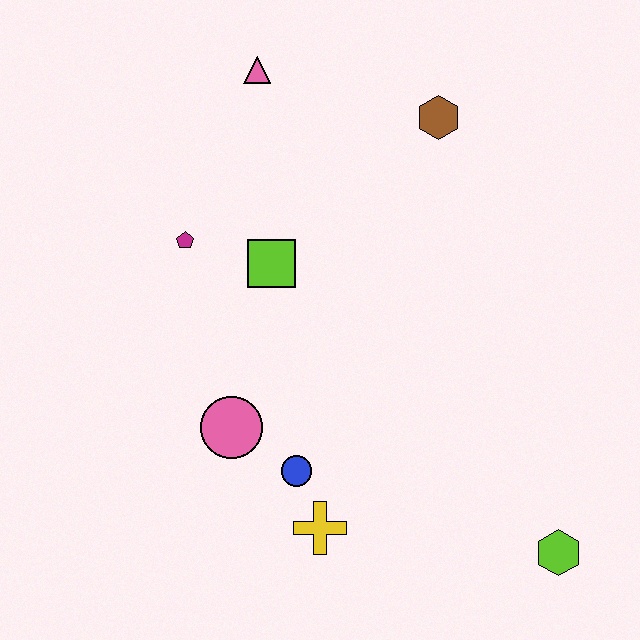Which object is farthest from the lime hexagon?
The pink triangle is farthest from the lime hexagon.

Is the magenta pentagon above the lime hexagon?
Yes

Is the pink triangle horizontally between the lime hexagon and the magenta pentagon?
Yes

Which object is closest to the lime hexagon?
The yellow cross is closest to the lime hexagon.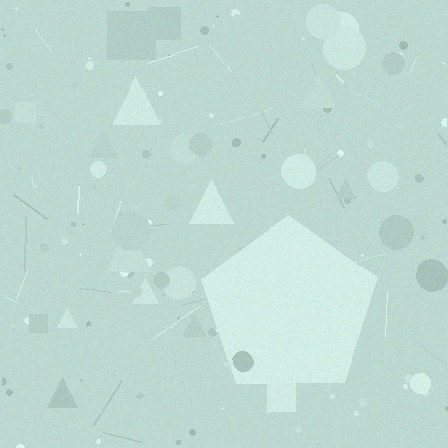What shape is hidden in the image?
A pentagon is hidden in the image.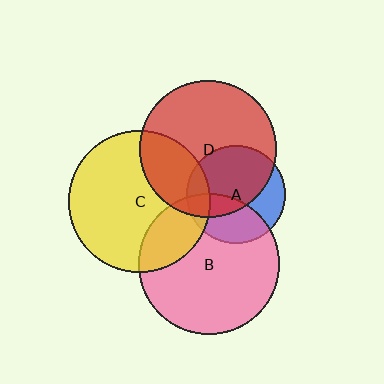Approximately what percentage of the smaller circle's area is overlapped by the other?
Approximately 40%.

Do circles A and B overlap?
Yes.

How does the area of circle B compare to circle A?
Approximately 2.0 times.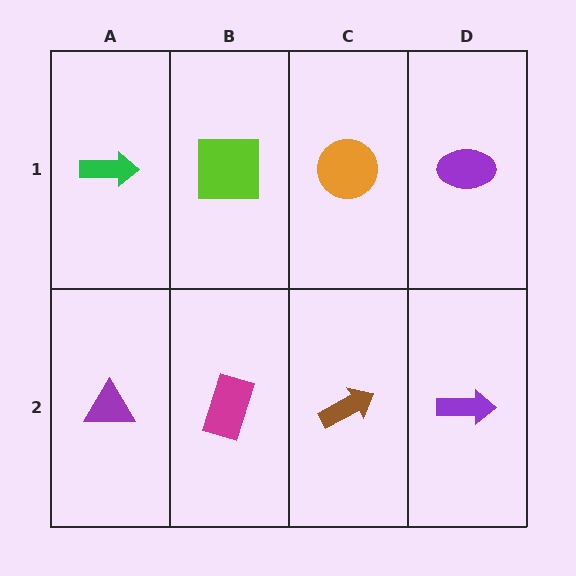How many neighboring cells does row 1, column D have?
2.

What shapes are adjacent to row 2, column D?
A purple ellipse (row 1, column D), a brown arrow (row 2, column C).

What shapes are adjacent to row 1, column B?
A magenta rectangle (row 2, column B), a green arrow (row 1, column A), an orange circle (row 1, column C).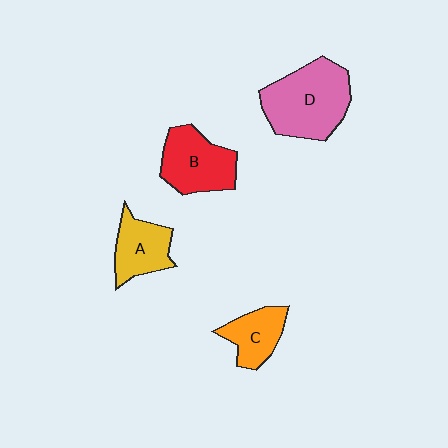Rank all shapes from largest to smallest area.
From largest to smallest: D (pink), B (red), A (yellow), C (orange).